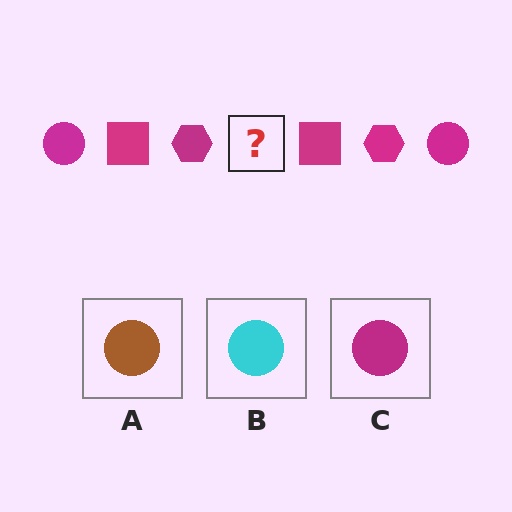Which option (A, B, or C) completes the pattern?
C.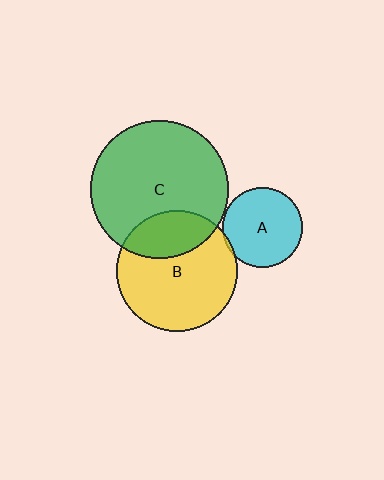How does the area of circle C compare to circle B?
Approximately 1.3 times.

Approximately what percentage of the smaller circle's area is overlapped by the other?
Approximately 25%.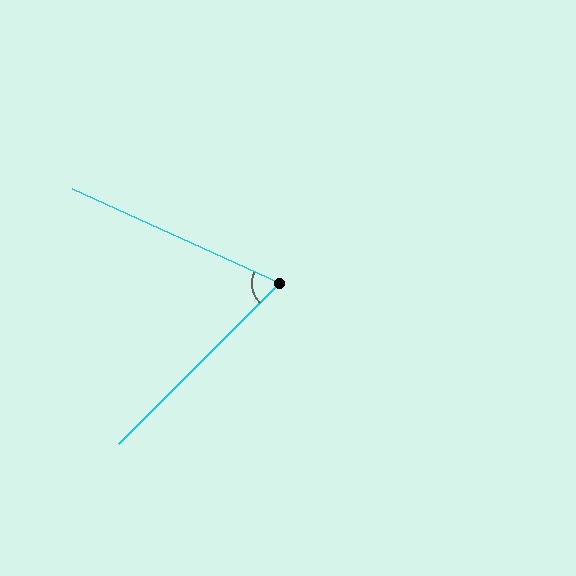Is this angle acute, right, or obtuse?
It is acute.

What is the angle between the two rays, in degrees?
Approximately 69 degrees.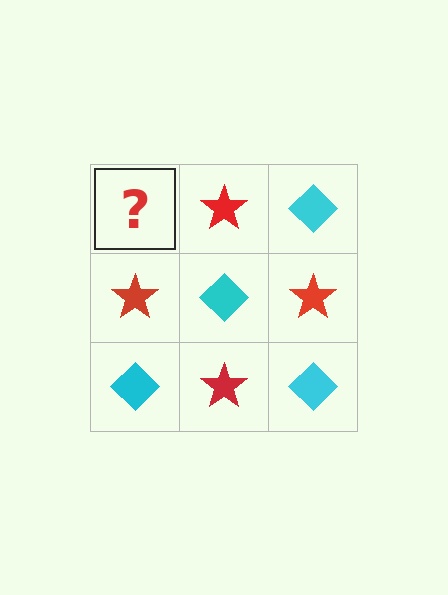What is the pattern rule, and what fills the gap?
The rule is that it alternates cyan diamond and red star in a checkerboard pattern. The gap should be filled with a cyan diamond.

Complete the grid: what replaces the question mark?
The question mark should be replaced with a cyan diamond.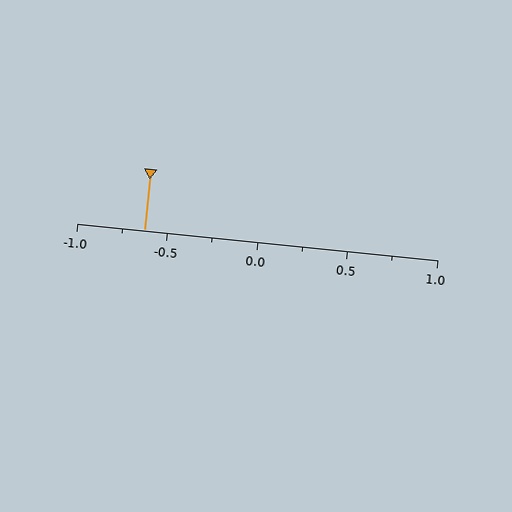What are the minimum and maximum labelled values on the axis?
The axis runs from -1.0 to 1.0.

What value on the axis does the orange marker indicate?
The marker indicates approximately -0.62.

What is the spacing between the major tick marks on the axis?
The major ticks are spaced 0.5 apart.